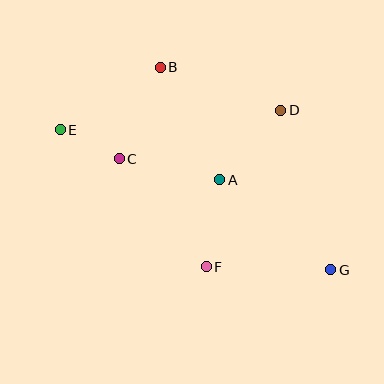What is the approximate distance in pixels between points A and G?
The distance between A and G is approximately 143 pixels.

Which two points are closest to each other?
Points C and E are closest to each other.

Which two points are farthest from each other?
Points E and G are farthest from each other.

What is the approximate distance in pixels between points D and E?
The distance between D and E is approximately 221 pixels.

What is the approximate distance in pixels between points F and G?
The distance between F and G is approximately 125 pixels.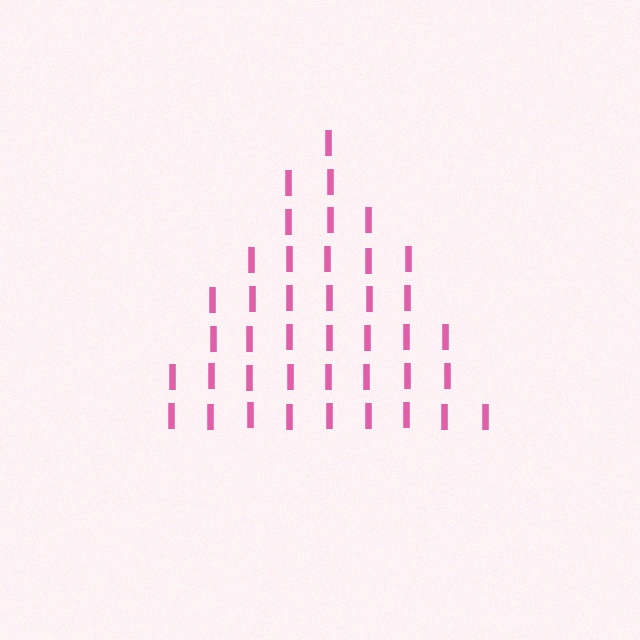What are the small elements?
The small elements are letter I's.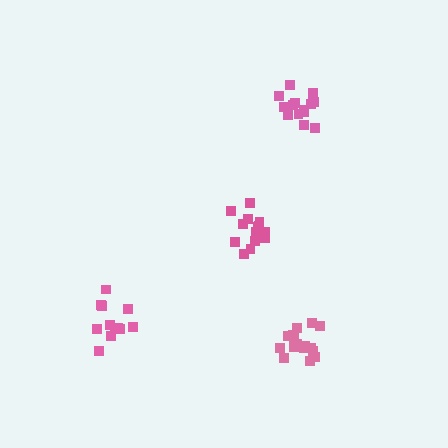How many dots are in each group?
Group 1: 14 dots, Group 2: 17 dots, Group 3: 16 dots, Group 4: 12 dots (59 total).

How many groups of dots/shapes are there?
There are 4 groups.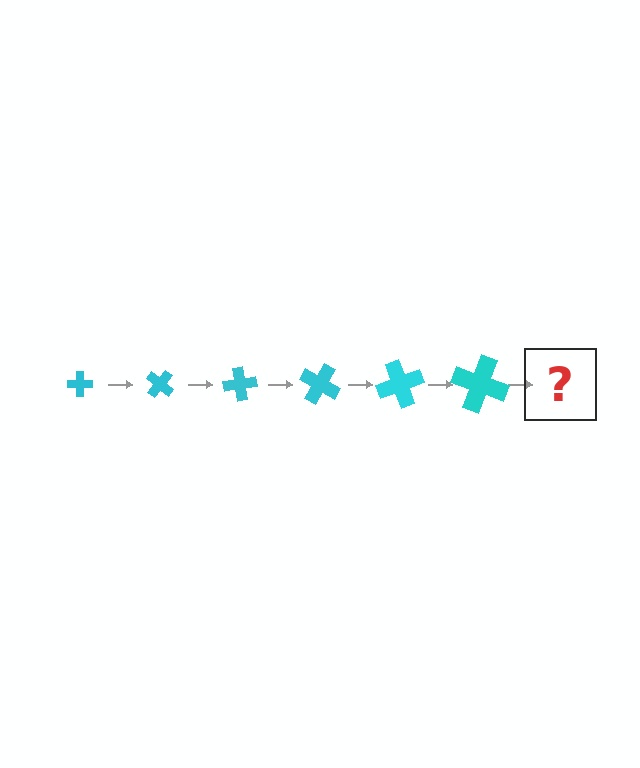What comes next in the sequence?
The next element should be a cross, larger than the previous one and rotated 240 degrees from the start.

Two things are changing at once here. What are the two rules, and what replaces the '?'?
The two rules are that the cross grows larger each step and it rotates 40 degrees each step. The '?' should be a cross, larger than the previous one and rotated 240 degrees from the start.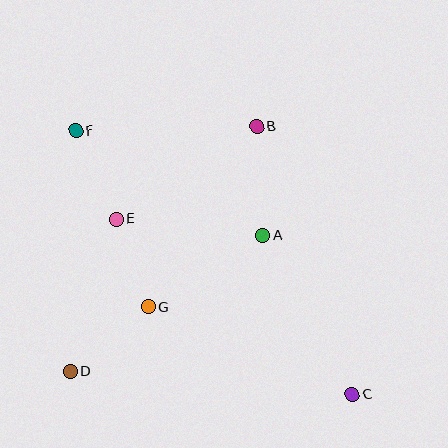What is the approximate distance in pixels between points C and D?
The distance between C and D is approximately 283 pixels.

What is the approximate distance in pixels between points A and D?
The distance between A and D is approximately 237 pixels.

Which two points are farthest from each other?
Points C and F are farthest from each other.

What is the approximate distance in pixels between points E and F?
The distance between E and F is approximately 97 pixels.